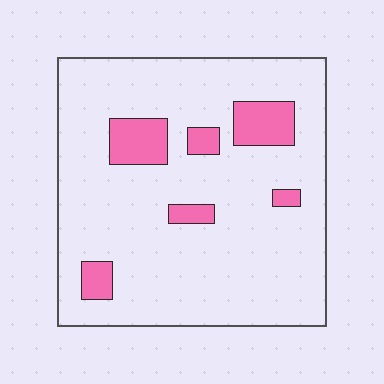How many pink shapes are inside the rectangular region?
6.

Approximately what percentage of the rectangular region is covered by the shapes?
Approximately 15%.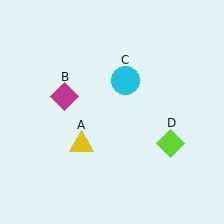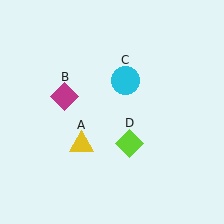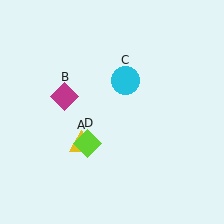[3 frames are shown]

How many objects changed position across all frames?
1 object changed position: lime diamond (object D).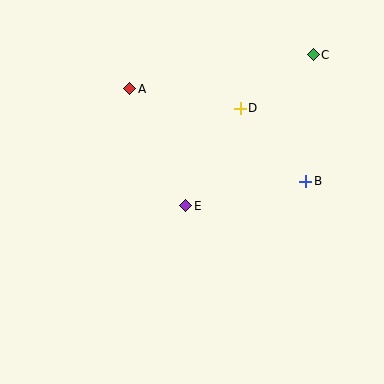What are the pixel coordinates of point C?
Point C is at (313, 55).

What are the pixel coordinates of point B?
Point B is at (306, 181).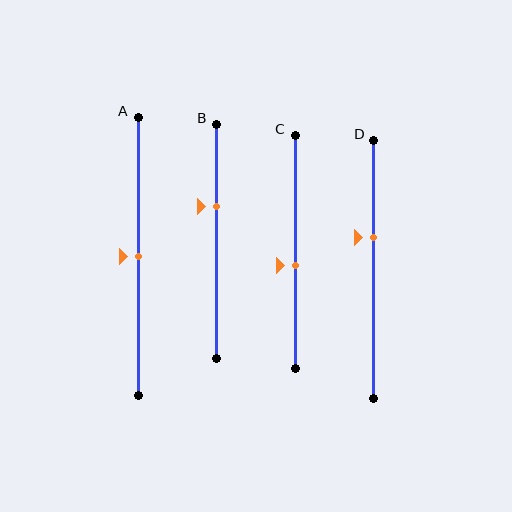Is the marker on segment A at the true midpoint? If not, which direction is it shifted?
Yes, the marker on segment A is at the true midpoint.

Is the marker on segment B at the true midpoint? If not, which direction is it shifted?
No, the marker on segment B is shifted upward by about 15% of the segment length.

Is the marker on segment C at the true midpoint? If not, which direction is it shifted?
No, the marker on segment C is shifted downward by about 6% of the segment length.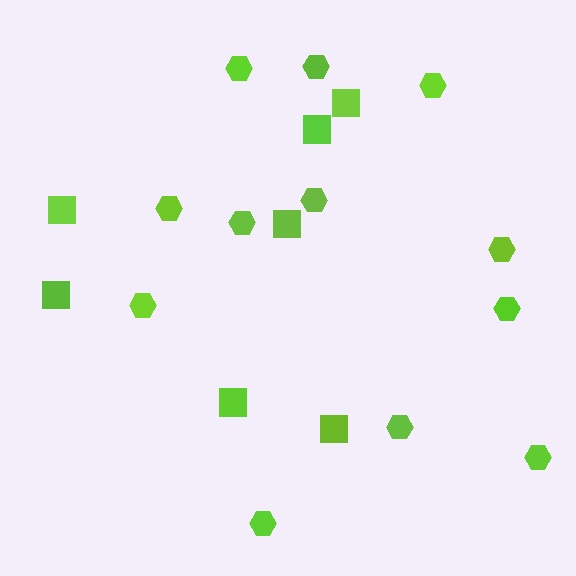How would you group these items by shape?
There are 2 groups: one group of hexagons (12) and one group of squares (7).